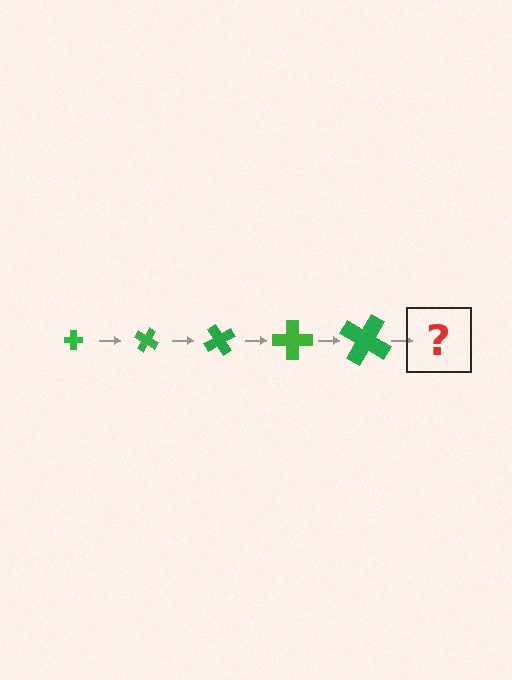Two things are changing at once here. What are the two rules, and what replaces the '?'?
The two rules are that the cross grows larger each step and it rotates 30 degrees each step. The '?' should be a cross, larger than the previous one and rotated 150 degrees from the start.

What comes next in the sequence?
The next element should be a cross, larger than the previous one and rotated 150 degrees from the start.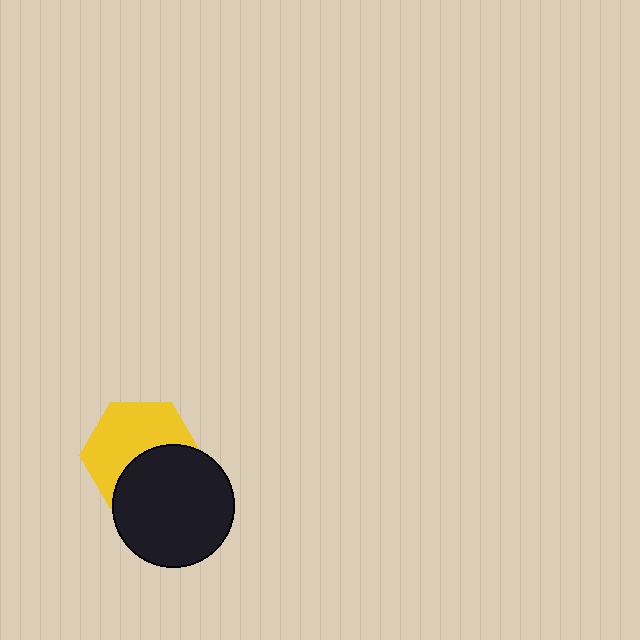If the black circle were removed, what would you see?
You would see the complete yellow hexagon.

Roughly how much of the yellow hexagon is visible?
About half of it is visible (roughly 58%).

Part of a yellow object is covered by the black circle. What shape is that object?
It is a hexagon.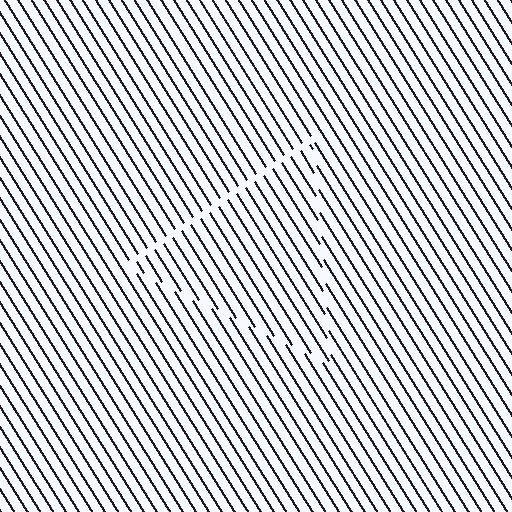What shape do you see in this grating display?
An illusory triangle. The interior of the shape contains the same grating, shifted by half a period — the contour is defined by the phase discontinuity where line-ends from the inner and outer gratings abut.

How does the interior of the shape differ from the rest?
The interior of the shape contains the same grating, shifted by half a period — the contour is defined by the phase discontinuity where line-ends from the inner and outer gratings abut.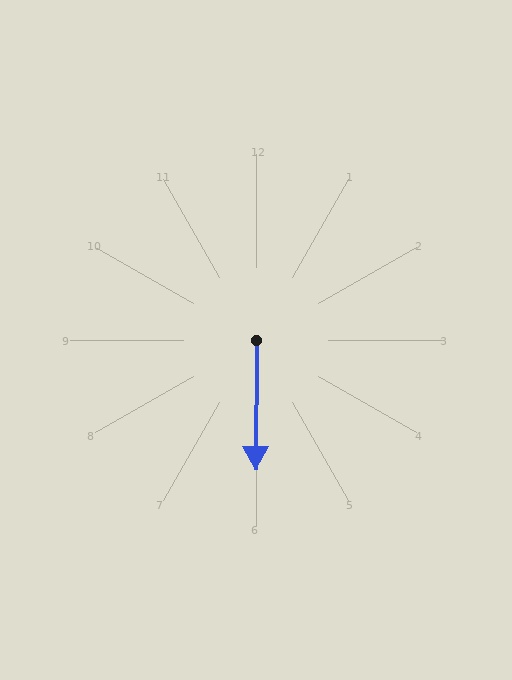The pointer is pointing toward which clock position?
Roughly 6 o'clock.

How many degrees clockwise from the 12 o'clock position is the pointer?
Approximately 180 degrees.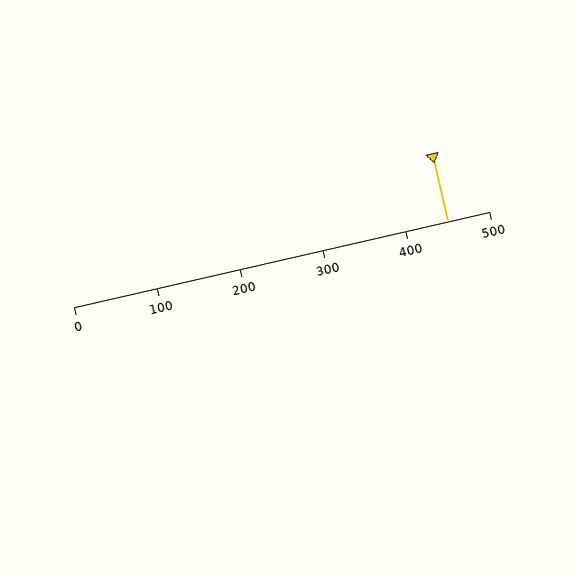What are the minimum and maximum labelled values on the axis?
The axis runs from 0 to 500.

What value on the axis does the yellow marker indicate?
The marker indicates approximately 450.